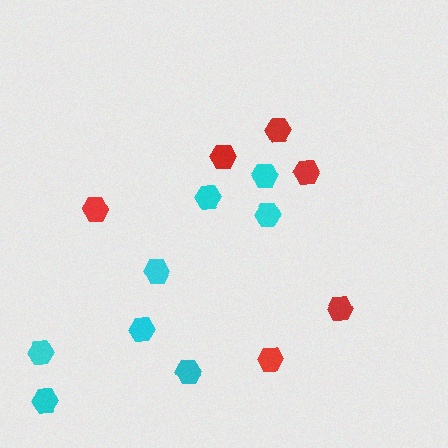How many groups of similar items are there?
There are 2 groups: one group of red hexagons (6) and one group of cyan hexagons (8).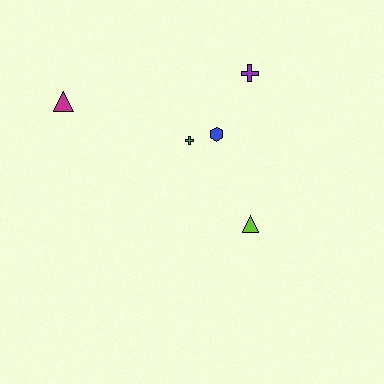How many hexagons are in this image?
There is 1 hexagon.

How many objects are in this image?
There are 5 objects.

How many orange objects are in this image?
There are no orange objects.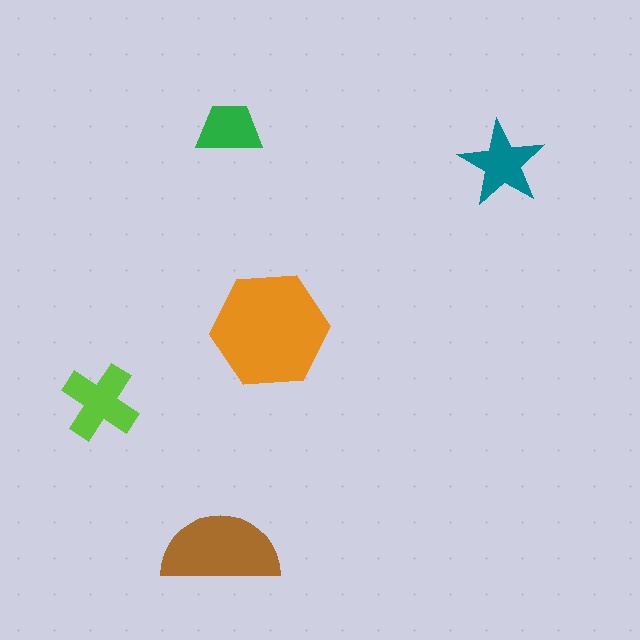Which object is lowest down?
The brown semicircle is bottommost.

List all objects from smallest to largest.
The green trapezoid, the teal star, the lime cross, the brown semicircle, the orange hexagon.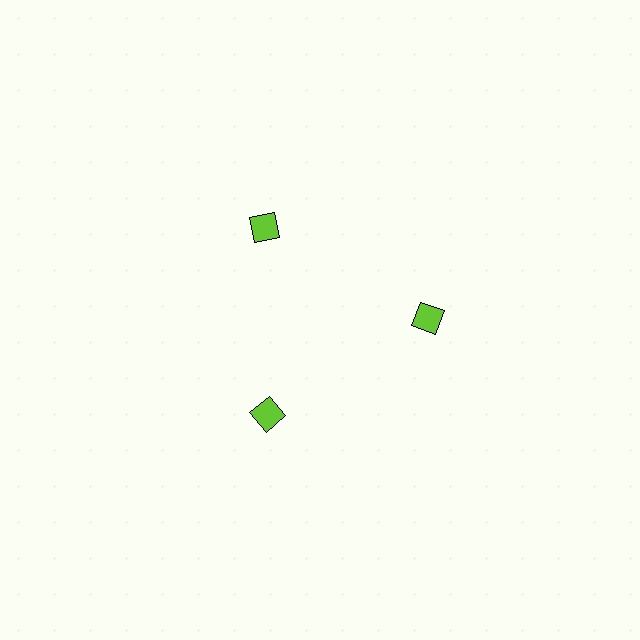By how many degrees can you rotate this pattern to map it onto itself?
The pattern maps onto itself every 120 degrees of rotation.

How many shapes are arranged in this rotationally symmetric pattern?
There are 3 shapes, arranged in 3 groups of 1.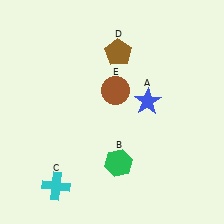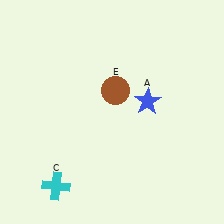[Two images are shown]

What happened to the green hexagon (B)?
The green hexagon (B) was removed in Image 2. It was in the bottom-right area of Image 1.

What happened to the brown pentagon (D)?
The brown pentagon (D) was removed in Image 2. It was in the top-right area of Image 1.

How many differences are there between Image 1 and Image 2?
There are 2 differences between the two images.